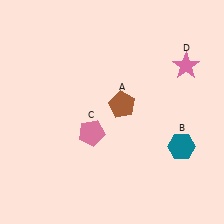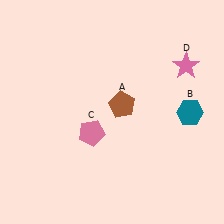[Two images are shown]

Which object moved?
The teal hexagon (B) moved up.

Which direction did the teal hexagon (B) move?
The teal hexagon (B) moved up.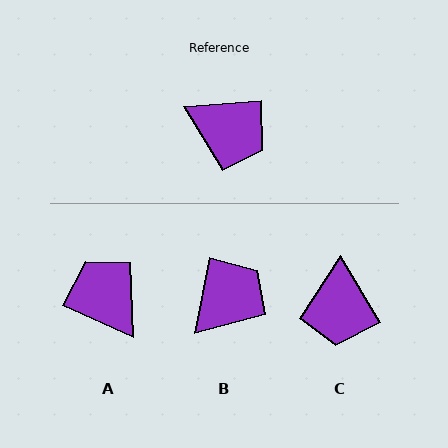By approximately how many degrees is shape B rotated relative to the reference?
Approximately 74 degrees counter-clockwise.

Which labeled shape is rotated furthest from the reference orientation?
A, about 151 degrees away.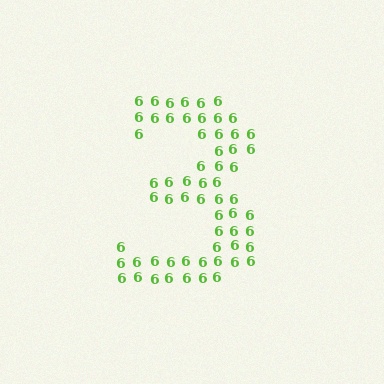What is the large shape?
The large shape is the digit 3.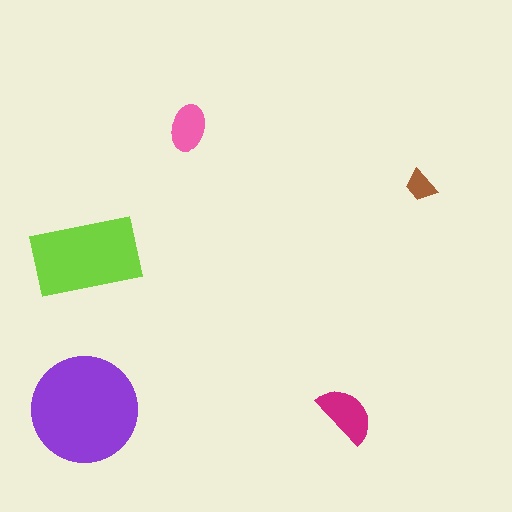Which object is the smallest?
The brown trapezoid.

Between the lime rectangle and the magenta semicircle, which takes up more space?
The lime rectangle.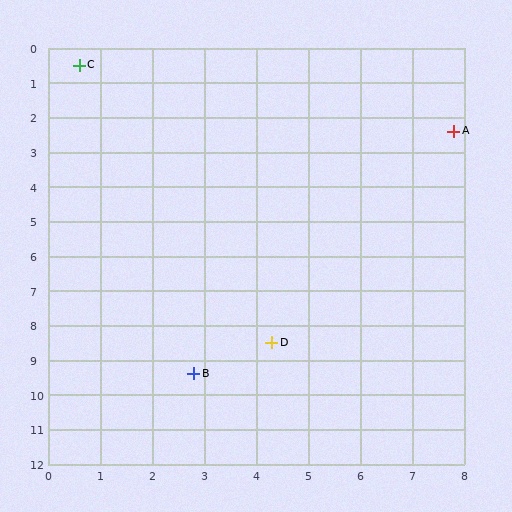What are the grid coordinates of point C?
Point C is at approximately (0.6, 0.5).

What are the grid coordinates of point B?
Point B is at approximately (2.8, 9.4).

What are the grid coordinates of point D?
Point D is at approximately (4.3, 8.5).